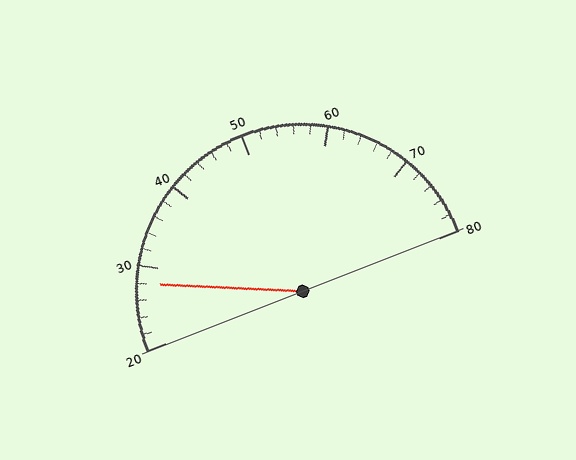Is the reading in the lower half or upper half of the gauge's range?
The reading is in the lower half of the range (20 to 80).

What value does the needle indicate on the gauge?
The needle indicates approximately 28.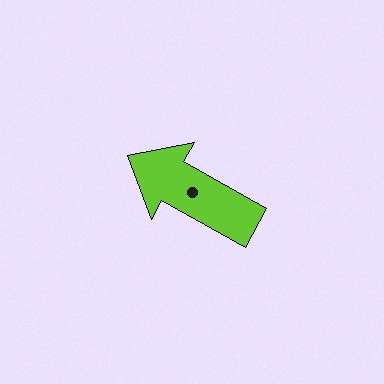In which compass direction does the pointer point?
Northwest.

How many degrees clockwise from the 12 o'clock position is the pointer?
Approximately 299 degrees.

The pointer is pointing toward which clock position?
Roughly 10 o'clock.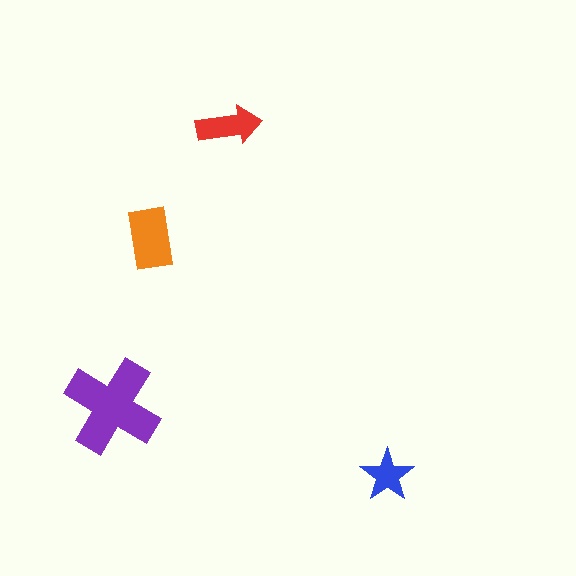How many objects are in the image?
There are 4 objects in the image.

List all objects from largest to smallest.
The purple cross, the orange rectangle, the red arrow, the blue star.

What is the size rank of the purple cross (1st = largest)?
1st.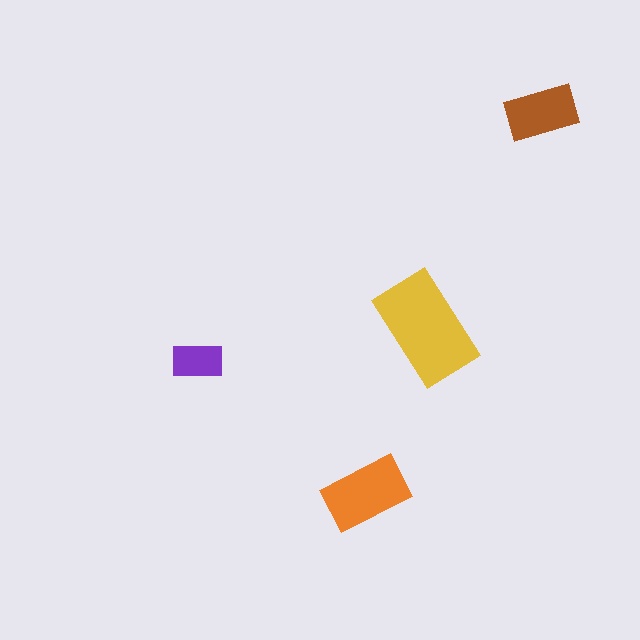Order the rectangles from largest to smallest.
the yellow one, the orange one, the brown one, the purple one.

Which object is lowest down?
The orange rectangle is bottommost.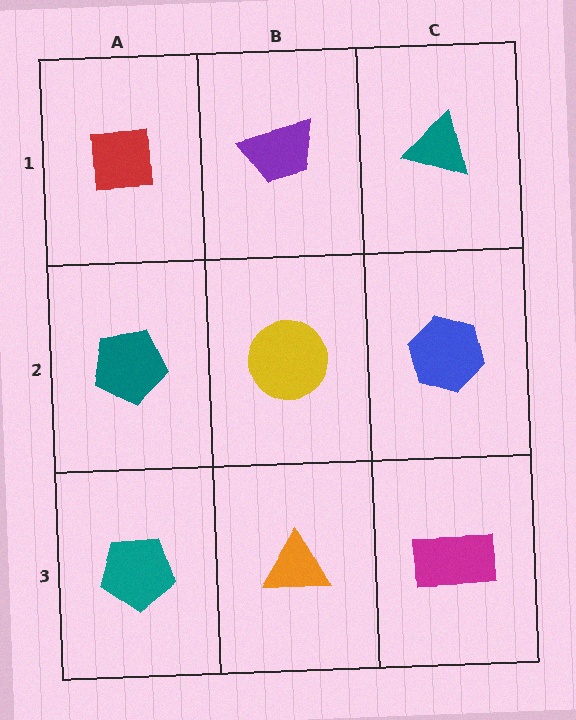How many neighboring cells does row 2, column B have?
4.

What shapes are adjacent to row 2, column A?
A red square (row 1, column A), a teal pentagon (row 3, column A), a yellow circle (row 2, column B).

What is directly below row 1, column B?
A yellow circle.